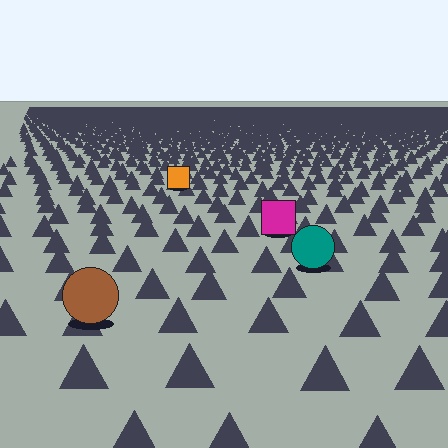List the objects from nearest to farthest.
From nearest to farthest: the brown circle, the teal circle, the magenta square, the orange square.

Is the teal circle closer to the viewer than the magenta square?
Yes. The teal circle is closer — you can tell from the texture gradient: the ground texture is coarser near it.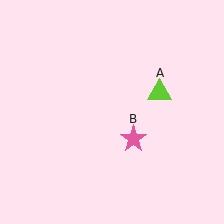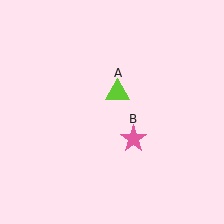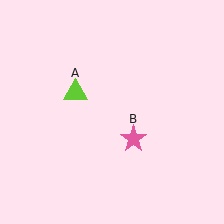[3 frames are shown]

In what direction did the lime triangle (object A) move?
The lime triangle (object A) moved left.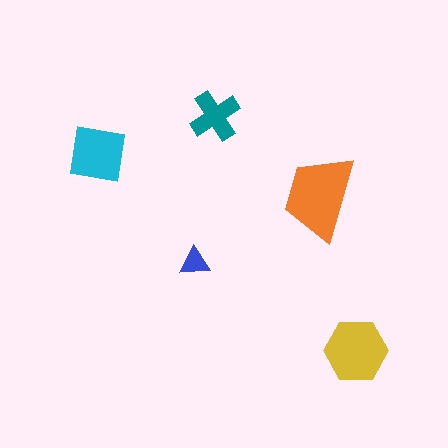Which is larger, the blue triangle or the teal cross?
The teal cross.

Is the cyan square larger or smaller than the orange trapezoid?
Smaller.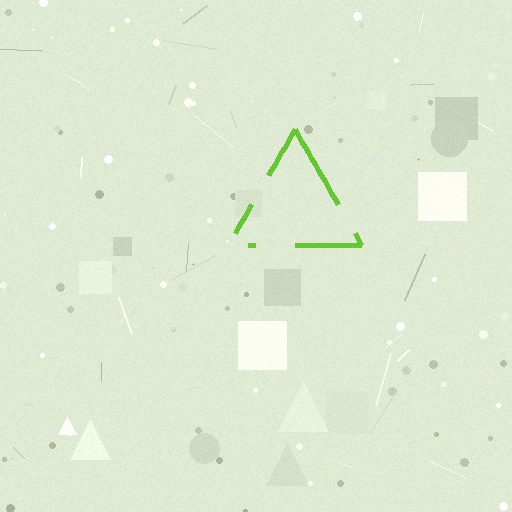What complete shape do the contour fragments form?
The contour fragments form a triangle.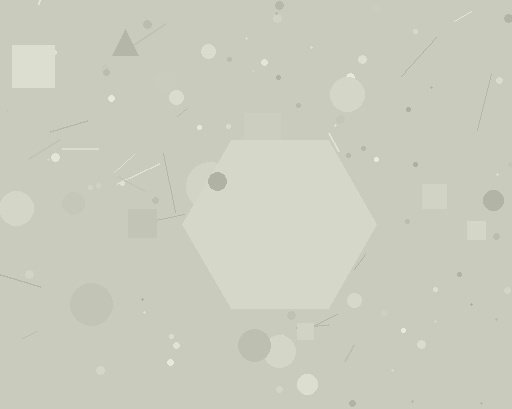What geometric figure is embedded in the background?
A hexagon is embedded in the background.